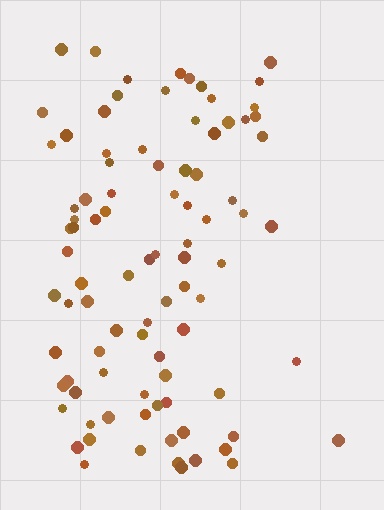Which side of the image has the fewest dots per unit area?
The right.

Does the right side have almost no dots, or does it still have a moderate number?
Still a moderate number, just noticeably fewer than the left.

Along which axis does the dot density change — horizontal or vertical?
Horizontal.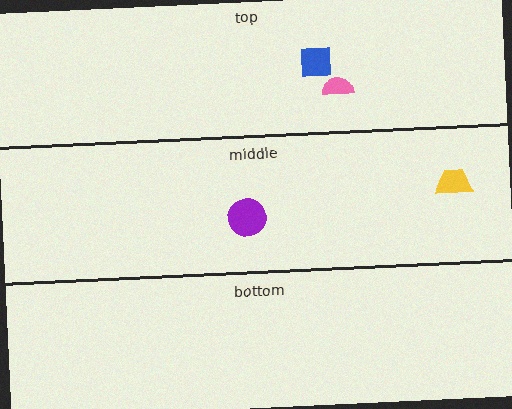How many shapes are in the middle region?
2.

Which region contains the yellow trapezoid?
The middle region.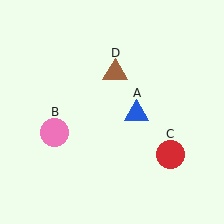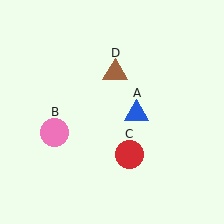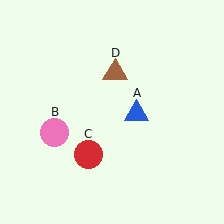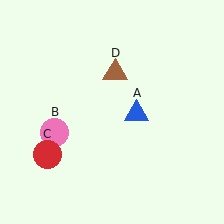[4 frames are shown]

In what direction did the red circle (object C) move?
The red circle (object C) moved left.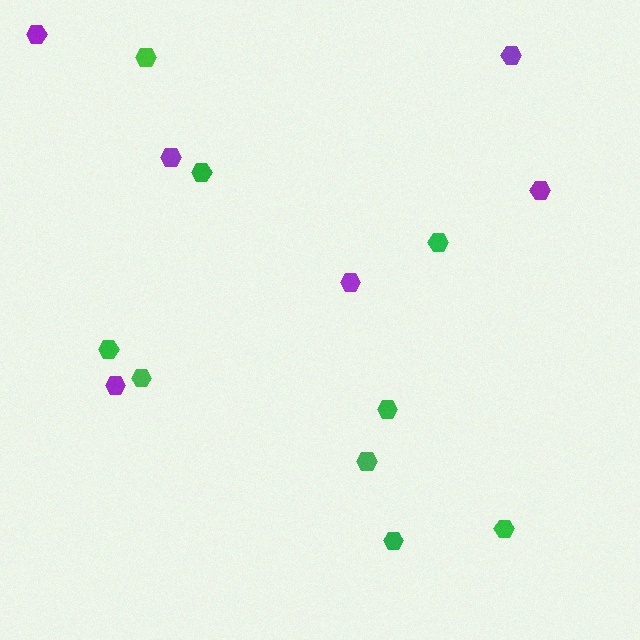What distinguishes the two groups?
There are 2 groups: one group of purple hexagons (6) and one group of green hexagons (9).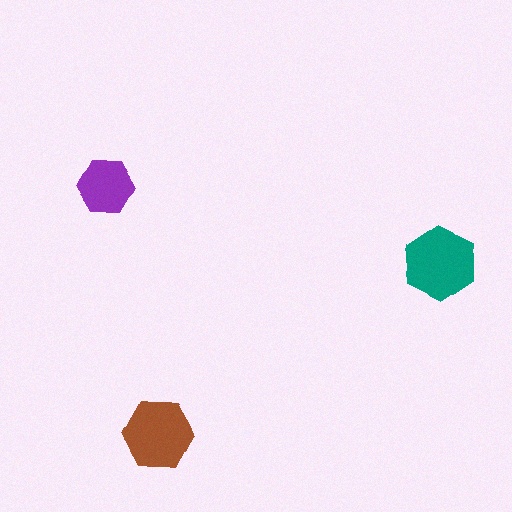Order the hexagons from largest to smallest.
the teal one, the brown one, the purple one.